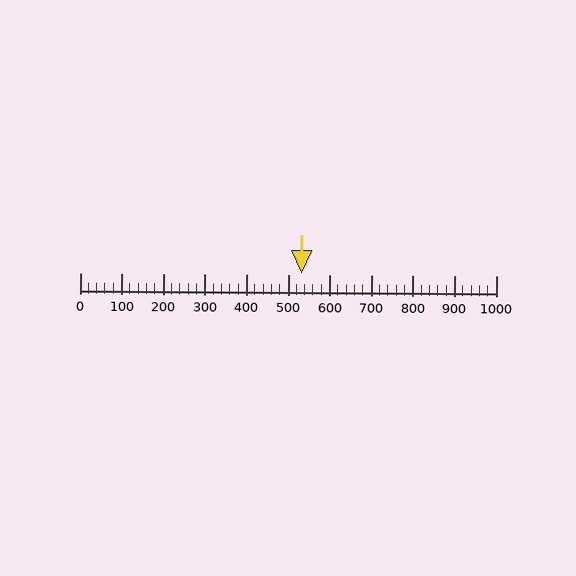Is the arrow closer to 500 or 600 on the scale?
The arrow is closer to 500.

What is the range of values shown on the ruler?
The ruler shows values from 0 to 1000.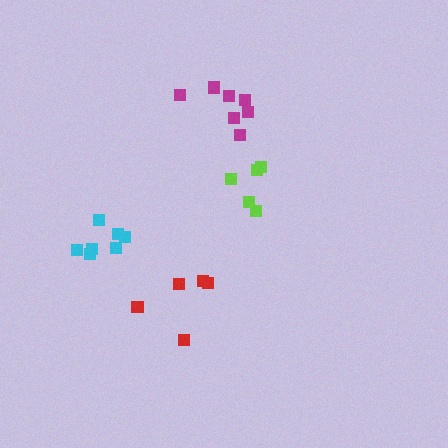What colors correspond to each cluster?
The clusters are colored: lime, magenta, red, cyan.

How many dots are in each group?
Group 1: 5 dots, Group 2: 7 dots, Group 3: 5 dots, Group 4: 7 dots (24 total).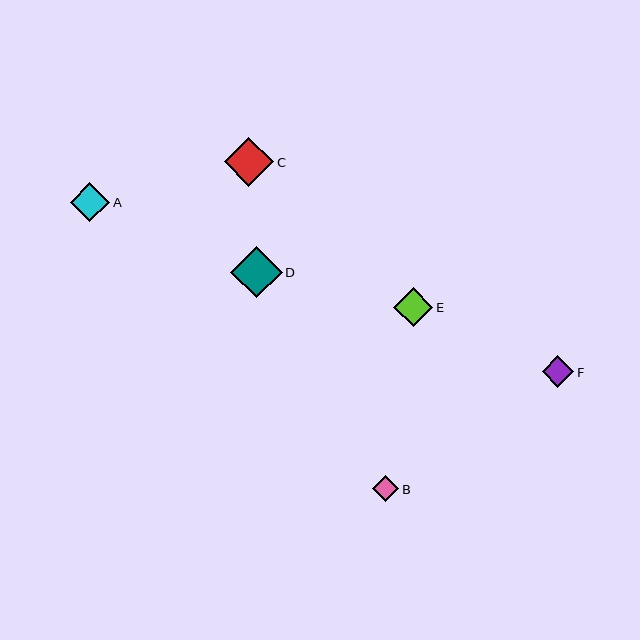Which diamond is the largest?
Diamond D is the largest with a size of approximately 51 pixels.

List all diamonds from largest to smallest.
From largest to smallest: D, C, A, E, F, B.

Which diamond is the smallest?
Diamond B is the smallest with a size of approximately 26 pixels.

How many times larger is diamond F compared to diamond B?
Diamond F is approximately 1.2 times the size of diamond B.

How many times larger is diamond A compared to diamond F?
Diamond A is approximately 1.2 times the size of diamond F.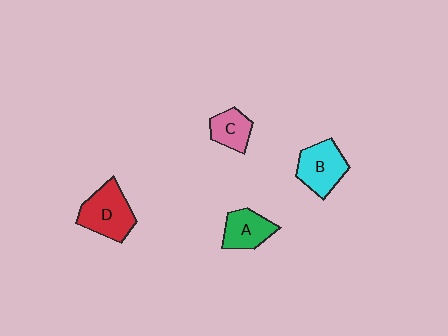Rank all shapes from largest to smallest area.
From largest to smallest: D (red), B (cyan), A (green), C (pink).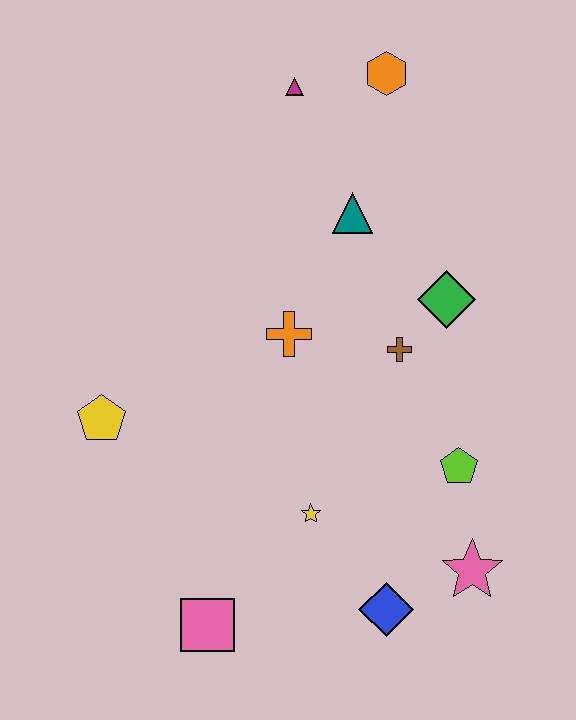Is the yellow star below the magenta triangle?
Yes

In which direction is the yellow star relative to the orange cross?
The yellow star is below the orange cross.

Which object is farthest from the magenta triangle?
The pink square is farthest from the magenta triangle.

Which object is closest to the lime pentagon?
The pink star is closest to the lime pentagon.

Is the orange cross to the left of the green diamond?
Yes